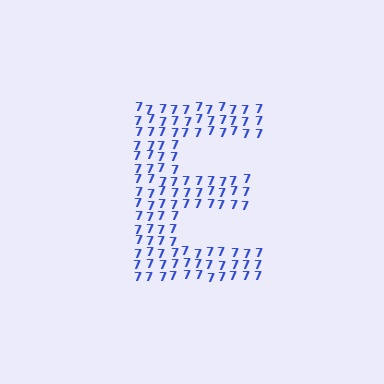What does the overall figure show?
The overall figure shows the letter E.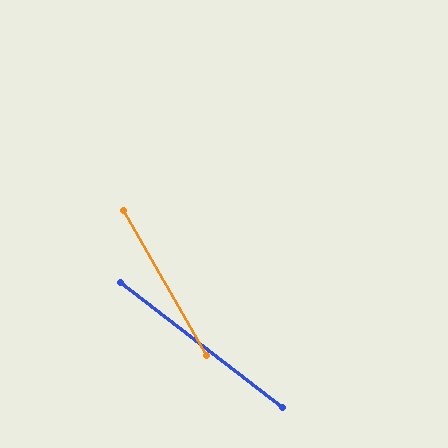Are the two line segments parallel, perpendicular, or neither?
Neither parallel nor perpendicular — they differ by about 22°.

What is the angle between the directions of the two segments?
Approximately 22 degrees.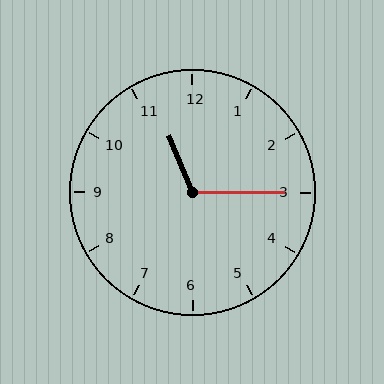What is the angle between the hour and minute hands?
Approximately 112 degrees.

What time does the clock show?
11:15.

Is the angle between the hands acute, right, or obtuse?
It is obtuse.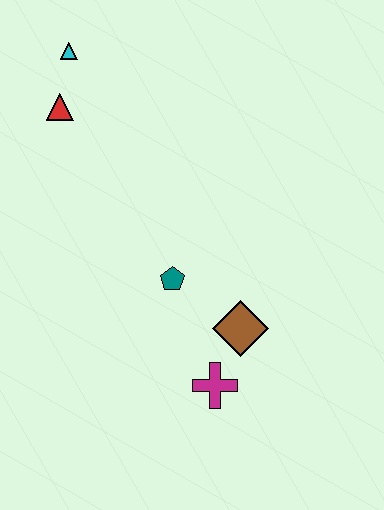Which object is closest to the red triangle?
The cyan triangle is closest to the red triangle.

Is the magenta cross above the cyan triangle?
No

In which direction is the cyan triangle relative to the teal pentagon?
The cyan triangle is above the teal pentagon.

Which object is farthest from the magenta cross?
The cyan triangle is farthest from the magenta cross.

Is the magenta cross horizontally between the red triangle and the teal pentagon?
No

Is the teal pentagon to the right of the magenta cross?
No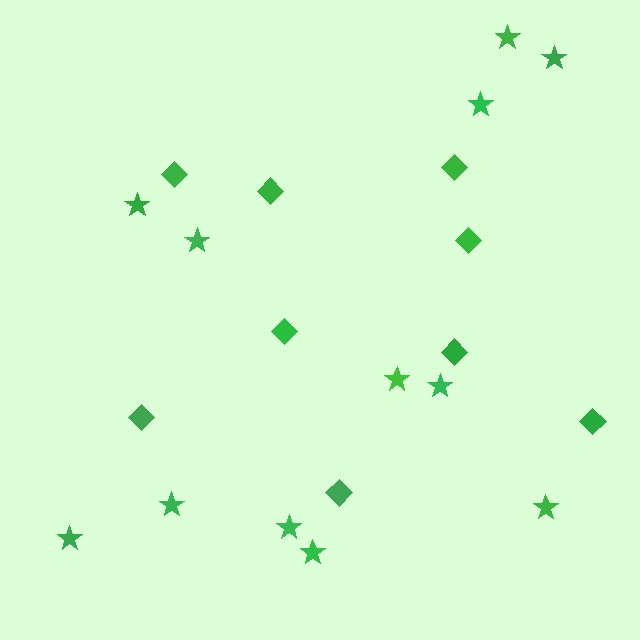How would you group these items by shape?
There are 2 groups: one group of diamonds (9) and one group of stars (12).